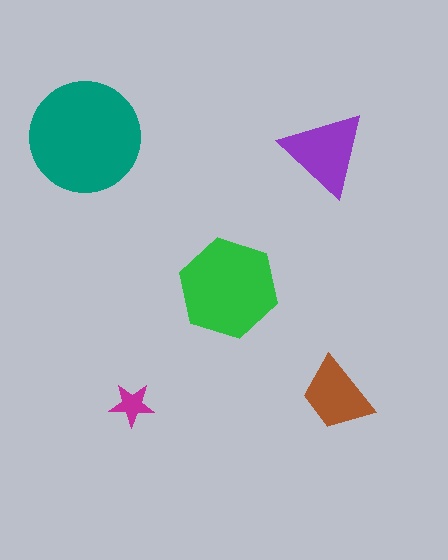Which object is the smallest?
The magenta star.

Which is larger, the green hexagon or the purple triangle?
The green hexagon.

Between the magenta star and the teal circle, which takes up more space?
The teal circle.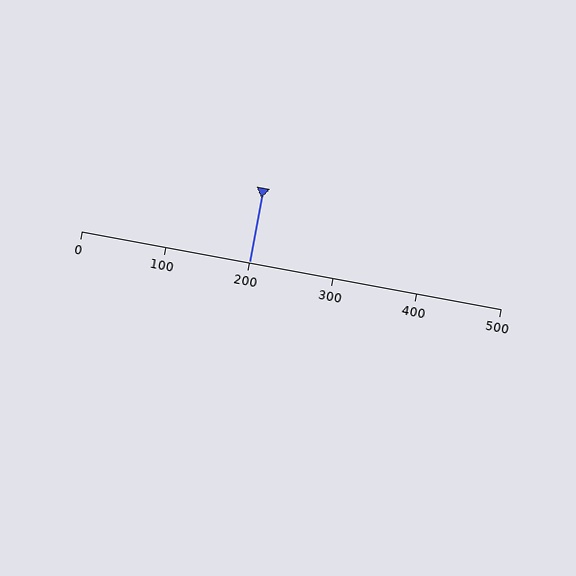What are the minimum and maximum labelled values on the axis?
The axis runs from 0 to 500.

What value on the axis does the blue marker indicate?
The marker indicates approximately 200.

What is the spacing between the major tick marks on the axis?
The major ticks are spaced 100 apart.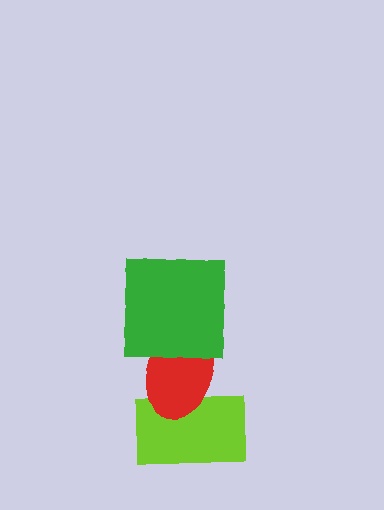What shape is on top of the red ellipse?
The green square is on top of the red ellipse.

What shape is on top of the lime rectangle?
The red ellipse is on top of the lime rectangle.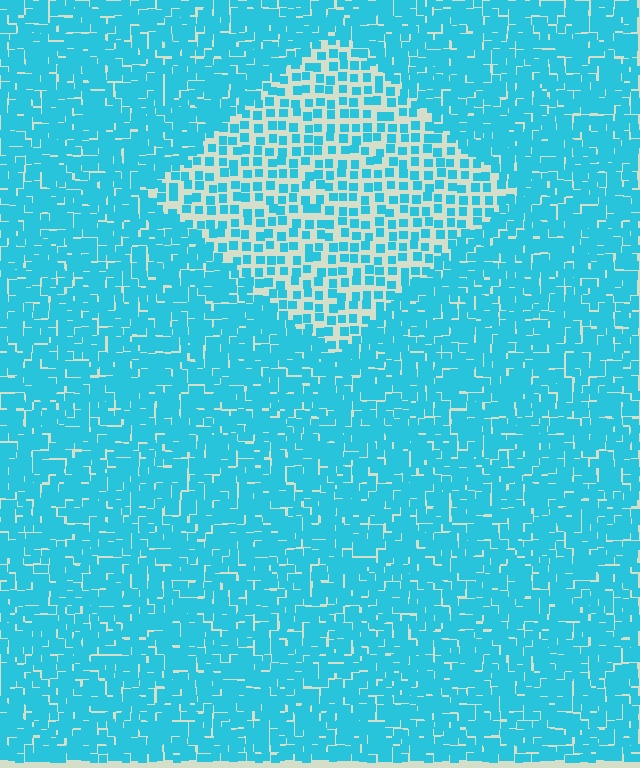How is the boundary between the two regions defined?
The boundary is defined by a change in element density (approximately 2.2x ratio). All elements are the same color, size, and shape.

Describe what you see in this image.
The image contains small cyan elements arranged at two different densities. A diamond-shaped region is visible where the elements are less densely packed than the surrounding area.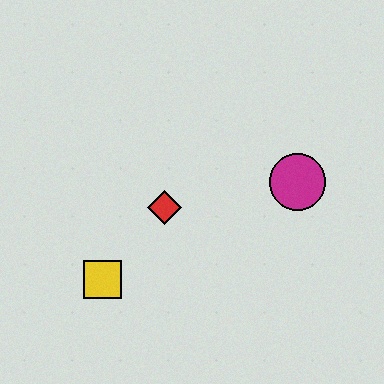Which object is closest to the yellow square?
The red diamond is closest to the yellow square.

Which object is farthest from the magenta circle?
The yellow square is farthest from the magenta circle.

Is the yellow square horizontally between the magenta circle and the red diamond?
No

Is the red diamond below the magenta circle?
Yes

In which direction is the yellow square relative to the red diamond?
The yellow square is below the red diamond.